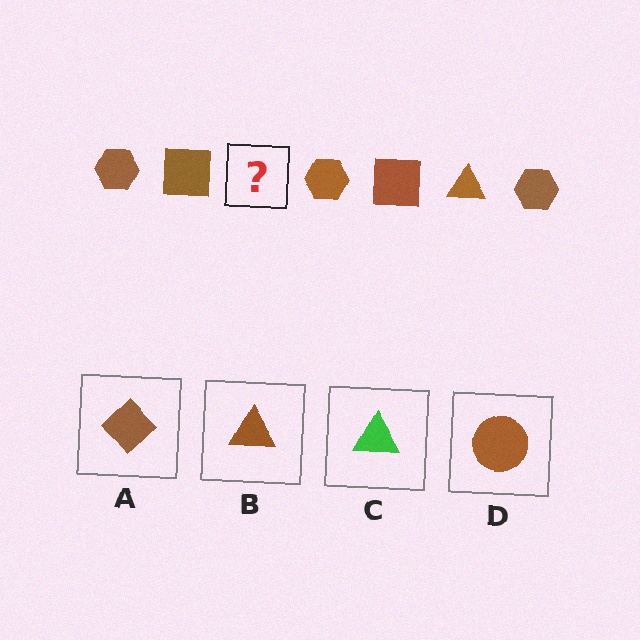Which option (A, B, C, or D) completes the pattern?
B.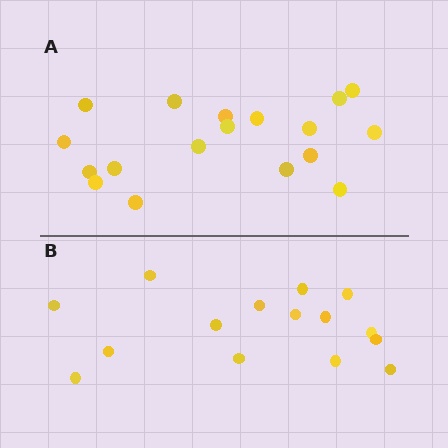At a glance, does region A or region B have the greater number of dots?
Region A (the top region) has more dots.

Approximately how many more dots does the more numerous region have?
Region A has just a few more — roughly 2 or 3 more dots than region B.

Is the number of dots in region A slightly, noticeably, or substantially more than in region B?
Region A has only slightly more — the two regions are fairly close. The ratio is roughly 1.2 to 1.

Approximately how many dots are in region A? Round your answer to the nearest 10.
About 20 dots. (The exact count is 18, which rounds to 20.)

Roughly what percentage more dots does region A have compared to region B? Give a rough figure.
About 20% more.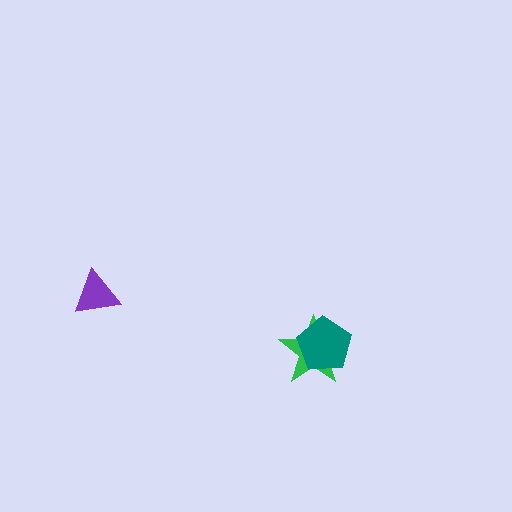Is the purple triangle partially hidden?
No, no other shape covers it.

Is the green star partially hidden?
Yes, it is partially covered by another shape.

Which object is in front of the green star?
The teal pentagon is in front of the green star.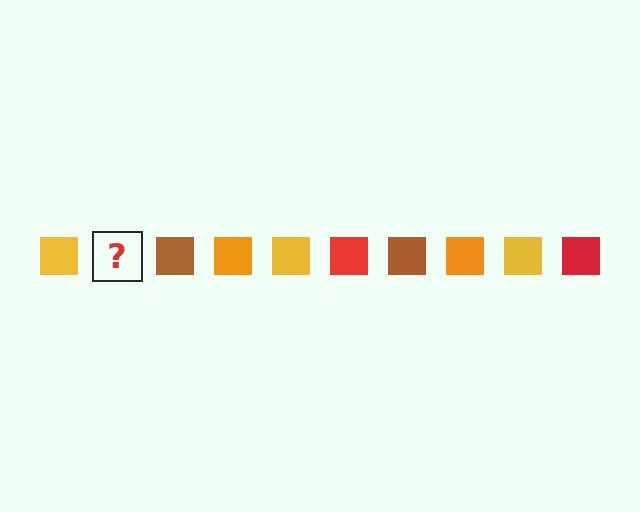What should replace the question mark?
The question mark should be replaced with a red square.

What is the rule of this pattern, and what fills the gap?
The rule is that the pattern cycles through yellow, red, brown, orange squares. The gap should be filled with a red square.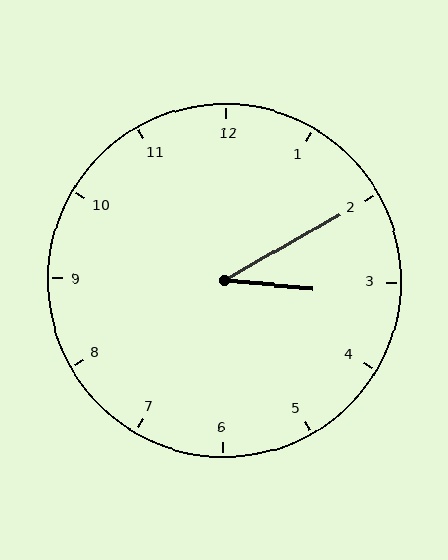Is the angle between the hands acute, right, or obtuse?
It is acute.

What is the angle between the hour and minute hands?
Approximately 35 degrees.